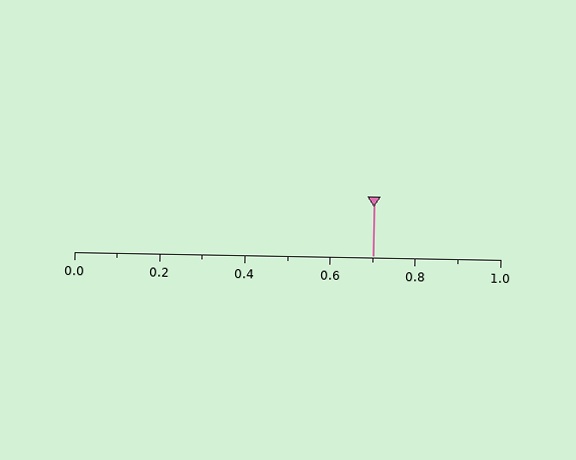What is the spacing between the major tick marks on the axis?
The major ticks are spaced 0.2 apart.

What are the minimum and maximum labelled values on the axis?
The axis runs from 0.0 to 1.0.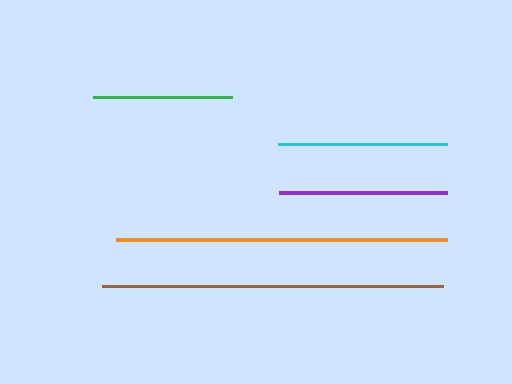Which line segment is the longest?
The brown line is the longest at approximately 341 pixels.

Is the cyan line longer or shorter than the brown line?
The brown line is longer than the cyan line.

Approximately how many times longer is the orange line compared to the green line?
The orange line is approximately 2.4 times the length of the green line.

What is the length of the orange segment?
The orange segment is approximately 331 pixels long.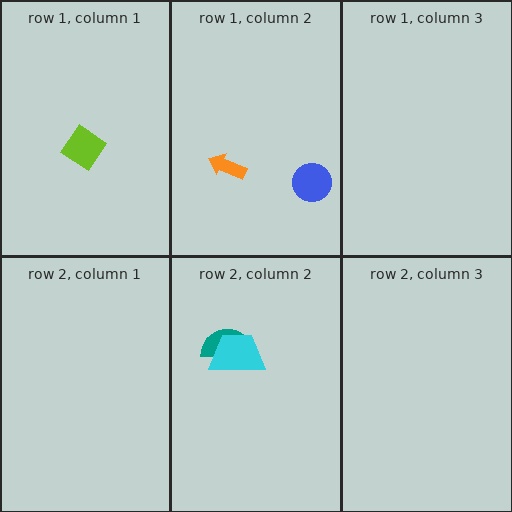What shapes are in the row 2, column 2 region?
The teal semicircle, the cyan trapezoid.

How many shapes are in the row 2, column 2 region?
2.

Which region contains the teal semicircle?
The row 2, column 2 region.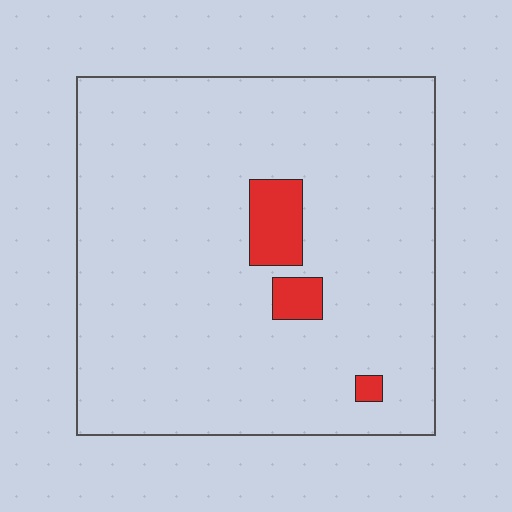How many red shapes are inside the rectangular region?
3.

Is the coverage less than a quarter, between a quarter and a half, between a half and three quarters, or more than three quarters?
Less than a quarter.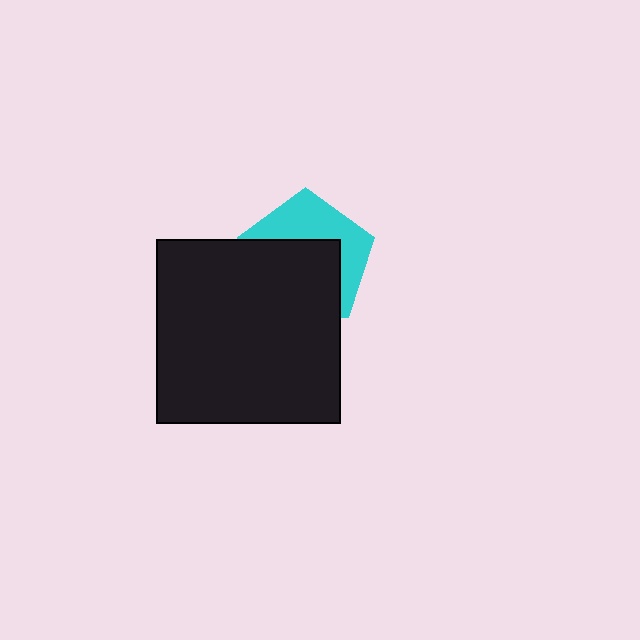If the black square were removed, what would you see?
You would see the complete cyan pentagon.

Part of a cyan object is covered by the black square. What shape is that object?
It is a pentagon.